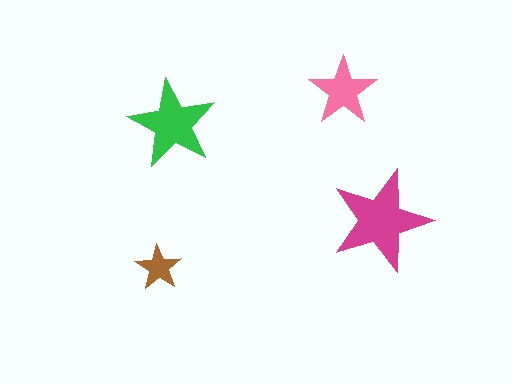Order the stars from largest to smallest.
the magenta one, the green one, the pink one, the brown one.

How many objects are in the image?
There are 4 objects in the image.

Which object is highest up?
The pink star is topmost.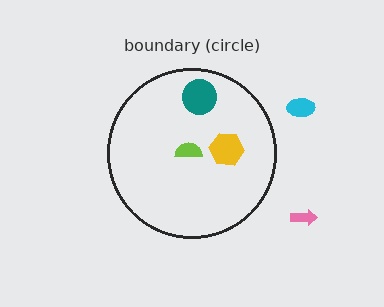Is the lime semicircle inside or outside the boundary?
Inside.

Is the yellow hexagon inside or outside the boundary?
Inside.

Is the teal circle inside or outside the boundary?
Inside.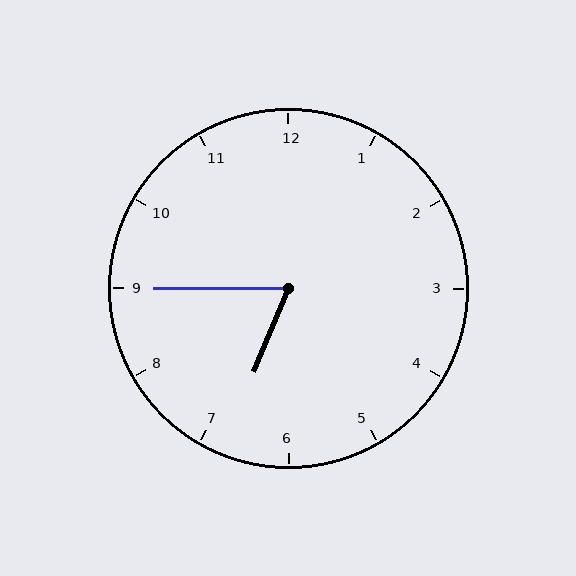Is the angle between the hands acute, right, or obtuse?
It is acute.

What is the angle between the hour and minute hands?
Approximately 68 degrees.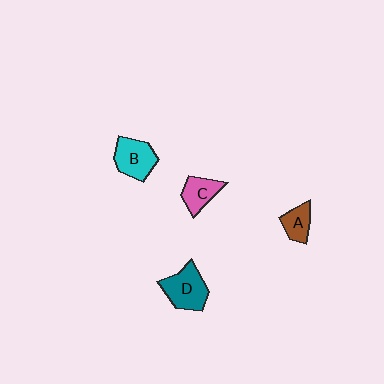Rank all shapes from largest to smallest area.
From largest to smallest: D (teal), B (cyan), C (pink), A (brown).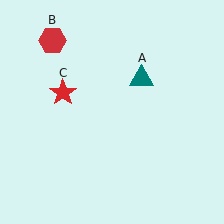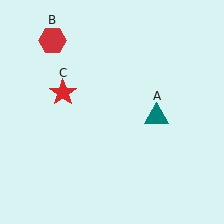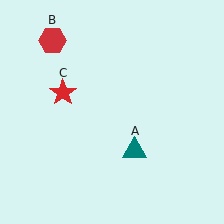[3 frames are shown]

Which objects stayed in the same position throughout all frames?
Red hexagon (object B) and red star (object C) remained stationary.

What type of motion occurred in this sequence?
The teal triangle (object A) rotated clockwise around the center of the scene.